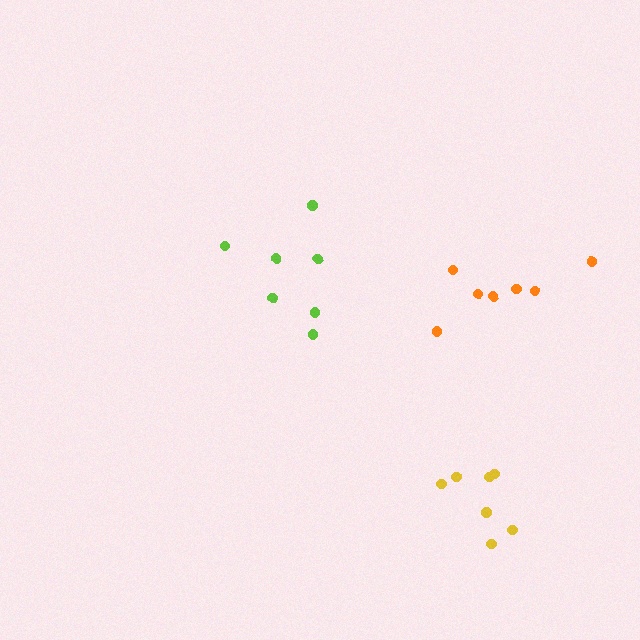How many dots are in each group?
Group 1: 7 dots, Group 2: 7 dots, Group 3: 7 dots (21 total).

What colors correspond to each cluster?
The clusters are colored: lime, yellow, orange.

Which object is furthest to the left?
The lime cluster is leftmost.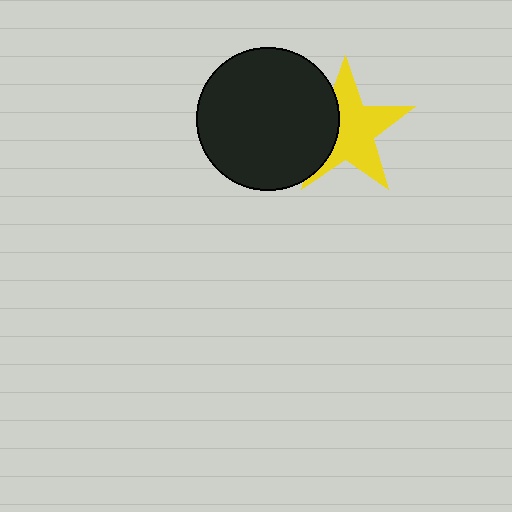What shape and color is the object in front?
The object in front is a black circle.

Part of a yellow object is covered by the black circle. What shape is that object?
It is a star.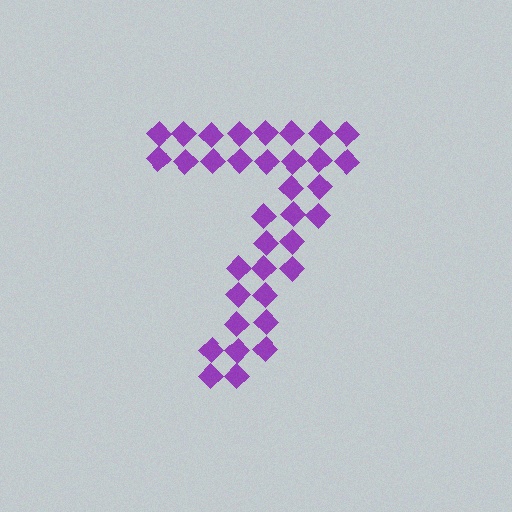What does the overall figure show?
The overall figure shows the digit 7.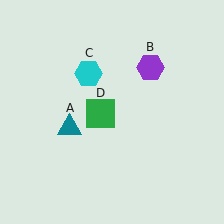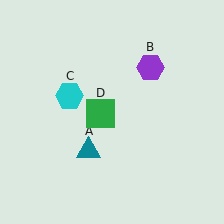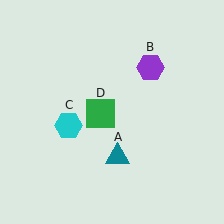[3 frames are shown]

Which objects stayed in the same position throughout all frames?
Purple hexagon (object B) and green square (object D) remained stationary.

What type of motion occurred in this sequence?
The teal triangle (object A), cyan hexagon (object C) rotated counterclockwise around the center of the scene.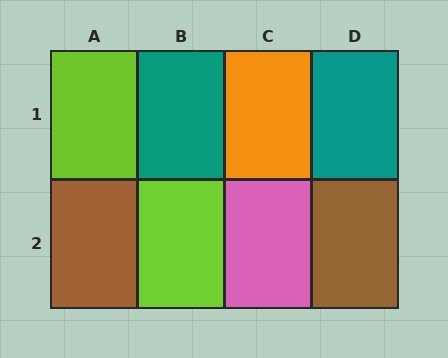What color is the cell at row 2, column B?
Lime.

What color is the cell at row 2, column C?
Pink.